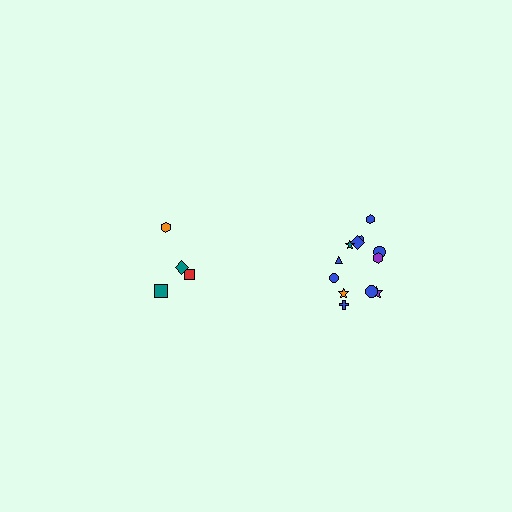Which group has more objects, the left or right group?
The right group.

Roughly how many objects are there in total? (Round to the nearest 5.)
Roughly 15 objects in total.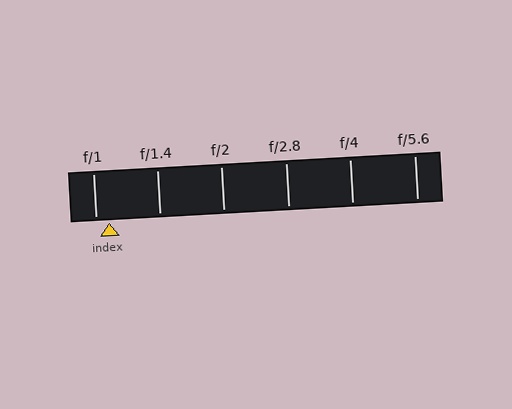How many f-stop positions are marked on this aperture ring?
There are 6 f-stop positions marked.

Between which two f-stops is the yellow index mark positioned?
The index mark is between f/1 and f/1.4.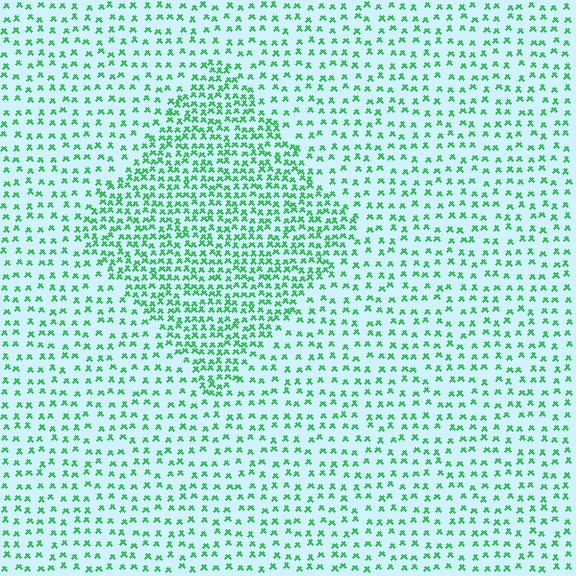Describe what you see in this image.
The image contains small green elements arranged at two different densities. A diamond-shaped region is visible where the elements are more densely packed than the surrounding area.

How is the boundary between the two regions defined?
The boundary is defined by a change in element density (approximately 2.0x ratio). All elements are the same color, size, and shape.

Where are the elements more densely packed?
The elements are more densely packed inside the diamond boundary.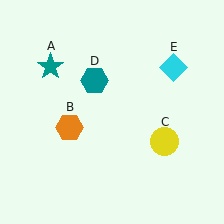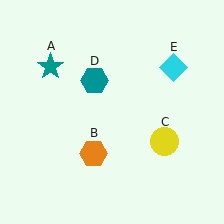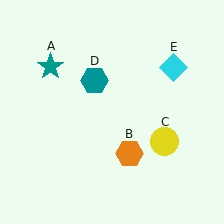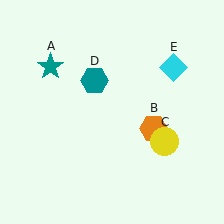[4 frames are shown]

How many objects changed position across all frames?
1 object changed position: orange hexagon (object B).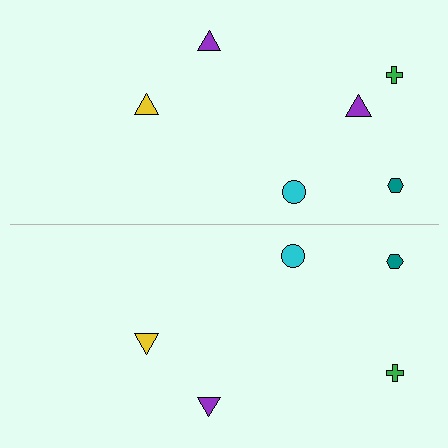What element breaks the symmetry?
A purple triangle is missing from the bottom side.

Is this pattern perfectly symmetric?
No, the pattern is not perfectly symmetric. A purple triangle is missing from the bottom side.